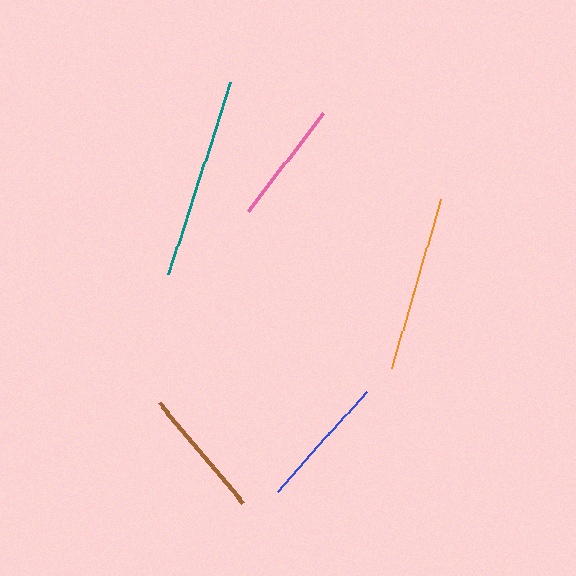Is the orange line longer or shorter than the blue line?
The orange line is longer than the blue line.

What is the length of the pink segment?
The pink segment is approximately 123 pixels long.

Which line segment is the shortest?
The pink line is the shortest at approximately 123 pixels.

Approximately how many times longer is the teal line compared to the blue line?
The teal line is approximately 1.5 times the length of the blue line.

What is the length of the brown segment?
The brown segment is approximately 131 pixels long.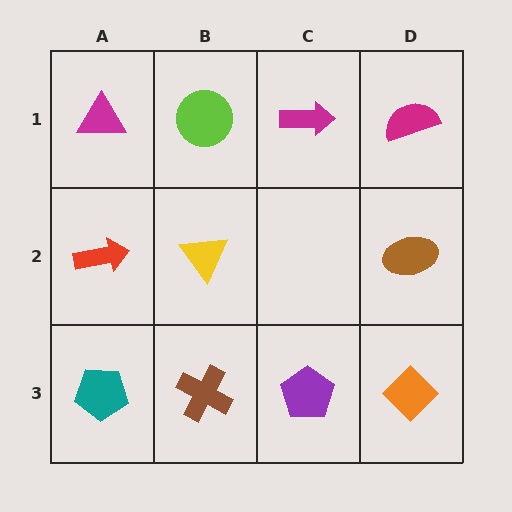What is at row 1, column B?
A lime circle.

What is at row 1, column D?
A magenta semicircle.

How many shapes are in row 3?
4 shapes.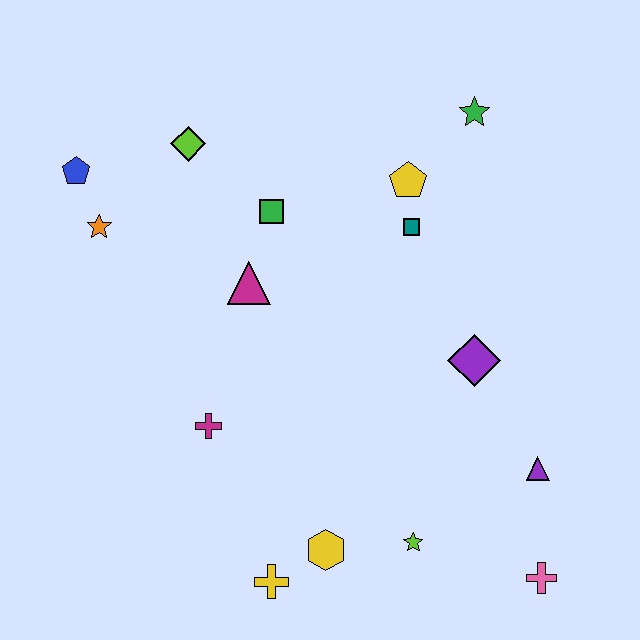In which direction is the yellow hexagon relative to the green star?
The yellow hexagon is below the green star.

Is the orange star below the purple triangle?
No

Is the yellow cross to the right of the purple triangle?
No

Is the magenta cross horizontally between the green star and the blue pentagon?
Yes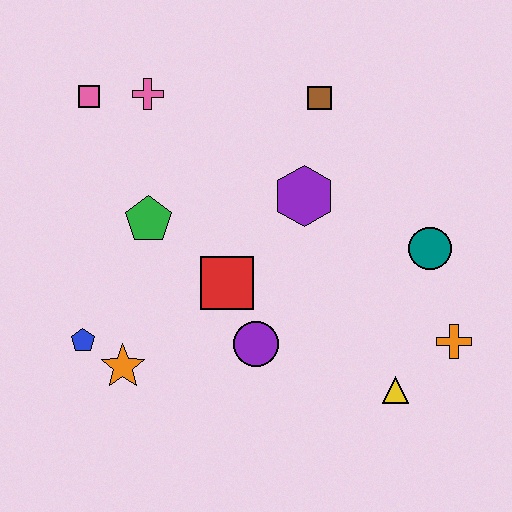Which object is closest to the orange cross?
The yellow triangle is closest to the orange cross.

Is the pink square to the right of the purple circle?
No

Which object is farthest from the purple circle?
The pink square is farthest from the purple circle.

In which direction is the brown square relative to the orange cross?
The brown square is above the orange cross.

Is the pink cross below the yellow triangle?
No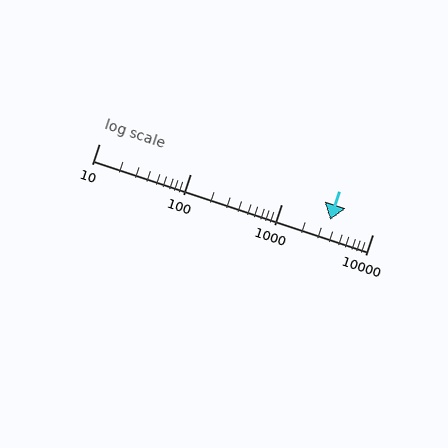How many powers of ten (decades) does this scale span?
The scale spans 3 decades, from 10 to 10000.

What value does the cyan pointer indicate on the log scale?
The pointer indicates approximately 3400.